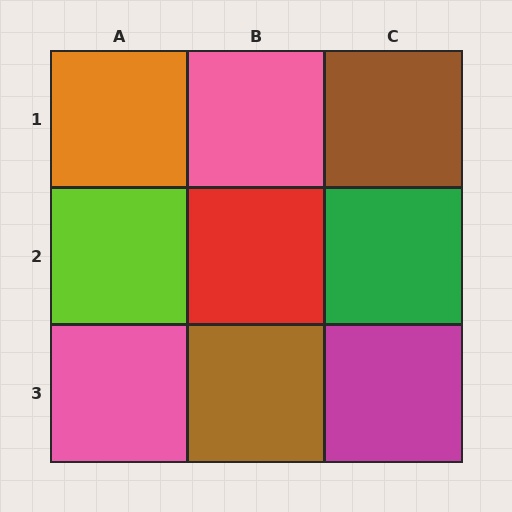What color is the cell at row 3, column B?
Brown.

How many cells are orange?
1 cell is orange.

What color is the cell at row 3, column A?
Pink.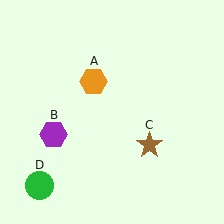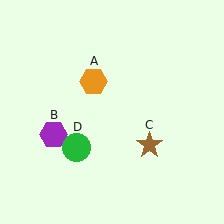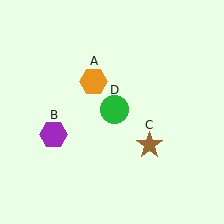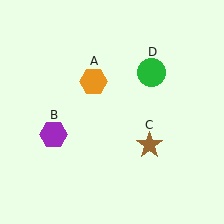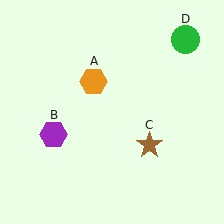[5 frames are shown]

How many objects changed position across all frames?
1 object changed position: green circle (object D).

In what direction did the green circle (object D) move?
The green circle (object D) moved up and to the right.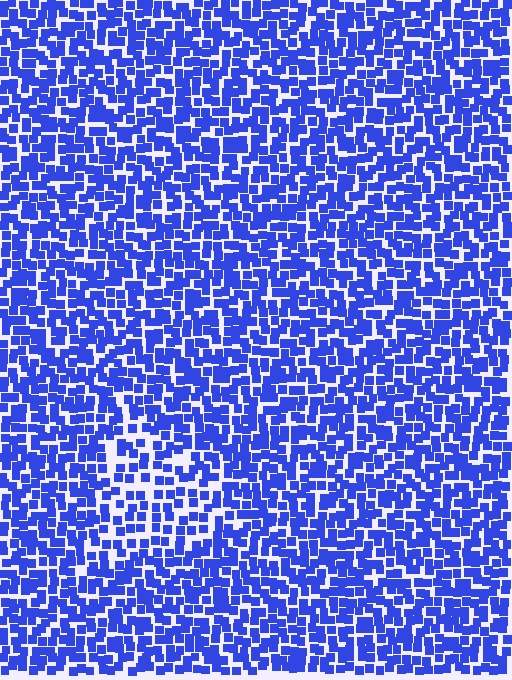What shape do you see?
I see a triangle.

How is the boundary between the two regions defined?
The boundary is defined by a change in element density (approximately 1.7x ratio). All elements are the same color, size, and shape.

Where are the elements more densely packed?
The elements are more densely packed outside the triangle boundary.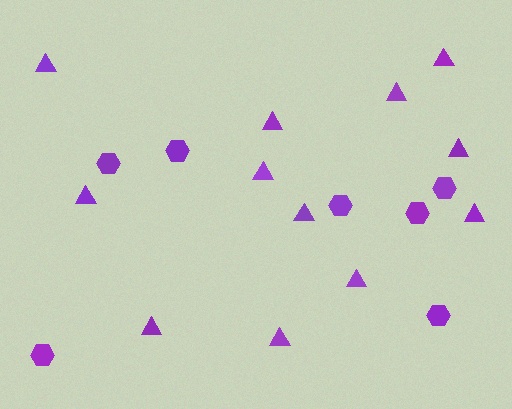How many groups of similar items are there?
There are 2 groups: one group of triangles (12) and one group of hexagons (7).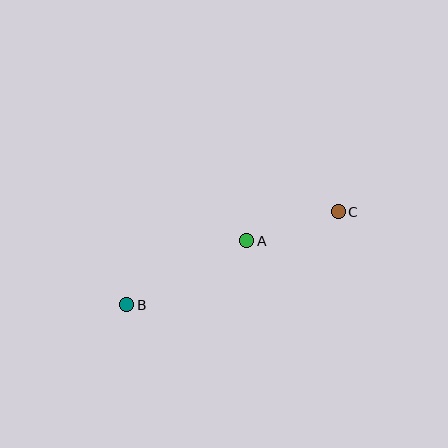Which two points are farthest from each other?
Points B and C are farthest from each other.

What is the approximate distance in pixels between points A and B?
The distance between A and B is approximately 136 pixels.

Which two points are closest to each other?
Points A and C are closest to each other.